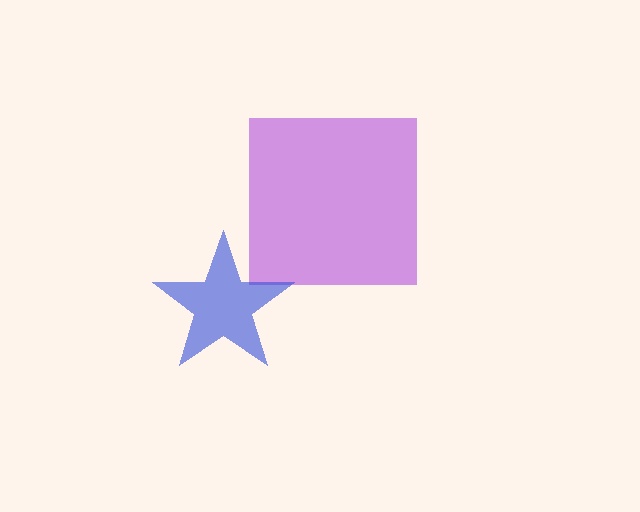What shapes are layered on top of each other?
The layered shapes are: a purple square, a blue star.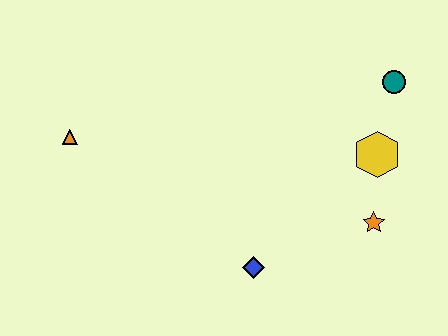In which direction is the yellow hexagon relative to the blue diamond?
The yellow hexagon is to the right of the blue diamond.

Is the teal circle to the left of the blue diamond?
No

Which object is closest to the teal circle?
The yellow hexagon is closest to the teal circle.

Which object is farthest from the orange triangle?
The teal circle is farthest from the orange triangle.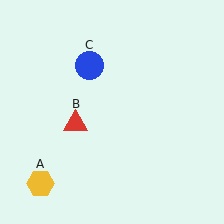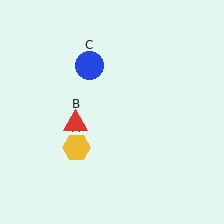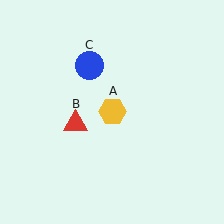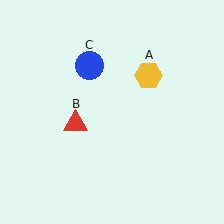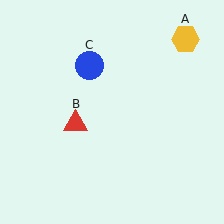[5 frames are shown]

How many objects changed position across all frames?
1 object changed position: yellow hexagon (object A).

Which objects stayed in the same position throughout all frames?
Red triangle (object B) and blue circle (object C) remained stationary.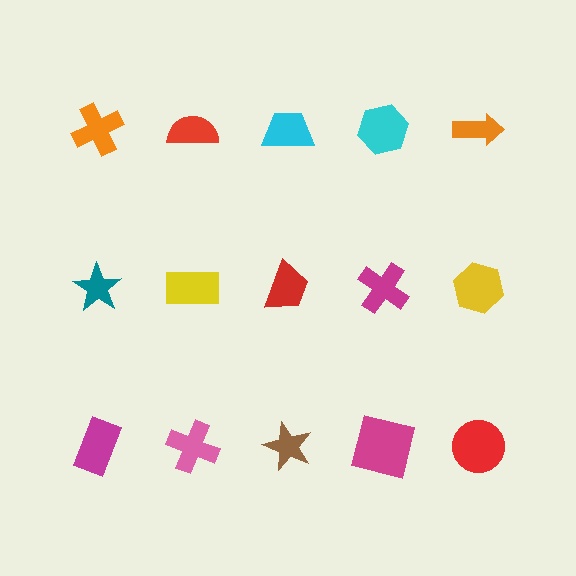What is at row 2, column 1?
A teal star.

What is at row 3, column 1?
A magenta rectangle.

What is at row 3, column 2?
A pink cross.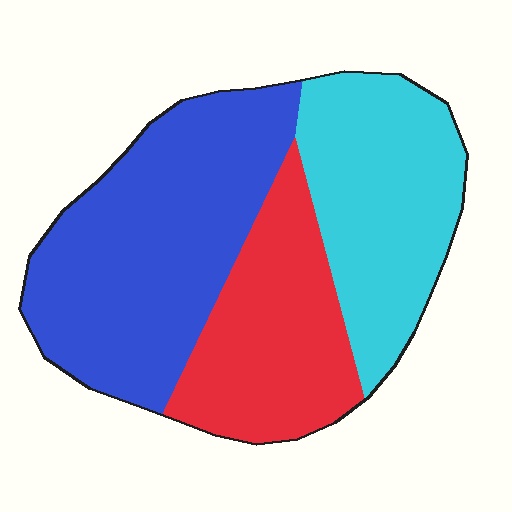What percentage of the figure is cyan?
Cyan covers around 30% of the figure.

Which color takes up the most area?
Blue, at roughly 45%.